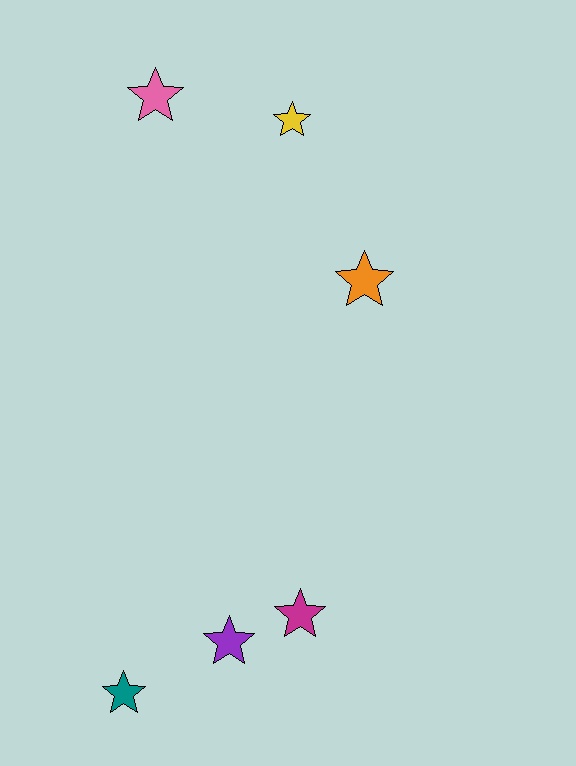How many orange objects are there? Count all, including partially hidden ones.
There is 1 orange object.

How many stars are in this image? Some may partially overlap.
There are 6 stars.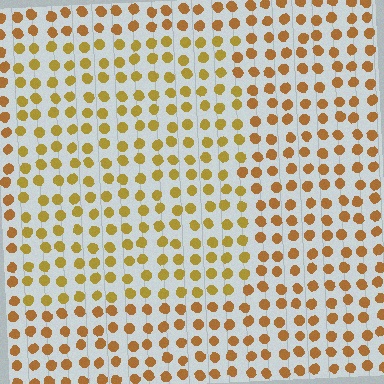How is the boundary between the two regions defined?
The boundary is defined purely by a slight shift in hue (about 19 degrees). Spacing, size, and orientation are identical on both sides.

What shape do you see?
I see a rectangle.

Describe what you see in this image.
The image is filled with small brown elements in a uniform arrangement. A rectangle-shaped region is visible where the elements are tinted to a slightly different hue, forming a subtle color boundary.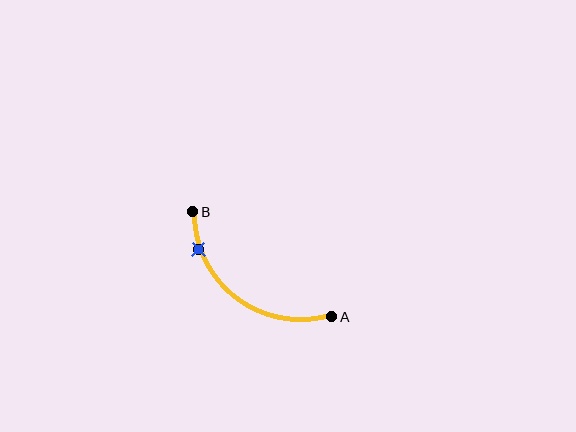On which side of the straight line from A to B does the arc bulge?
The arc bulges below and to the left of the straight line connecting A and B.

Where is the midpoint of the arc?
The arc midpoint is the point on the curve farthest from the straight line joining A and B. It sits below and to the left of that line.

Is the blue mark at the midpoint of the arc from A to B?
No. The blue mark lies on the arc but is closer to endpoint B. The arc midpoint would be at the point on the curve equidistant along the arc from both A and B.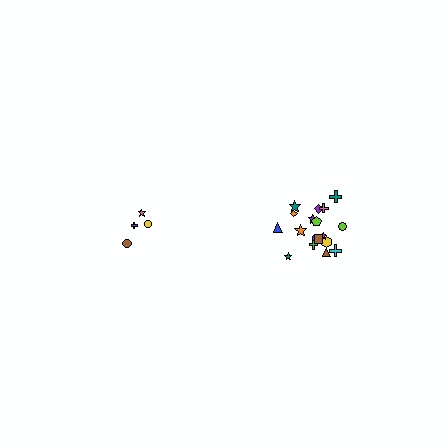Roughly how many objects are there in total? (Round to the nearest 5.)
Roughly 20 objects in total.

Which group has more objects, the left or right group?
The right group.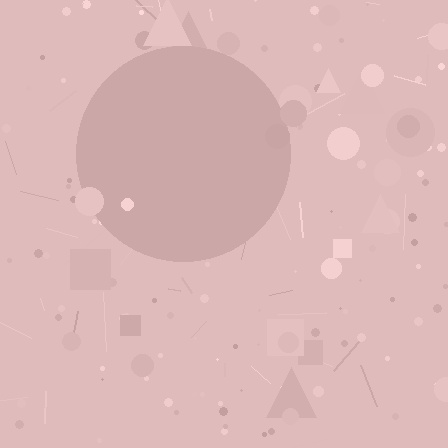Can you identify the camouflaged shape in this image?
The camouflaged shape is a circle.